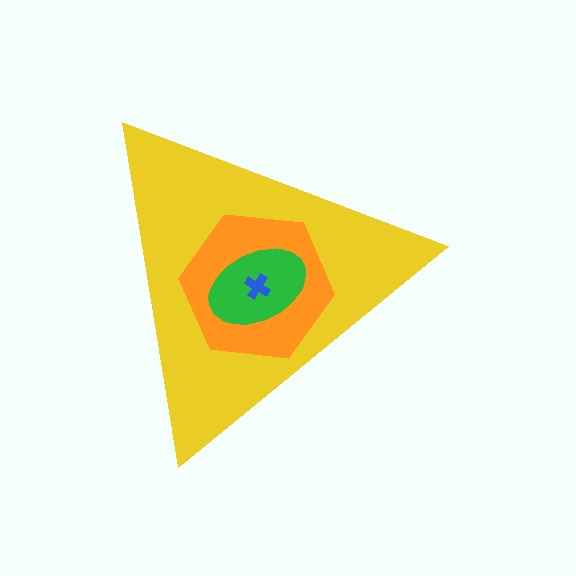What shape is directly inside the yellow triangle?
The orange hexagon.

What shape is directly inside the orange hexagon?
The green ellipse.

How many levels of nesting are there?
4.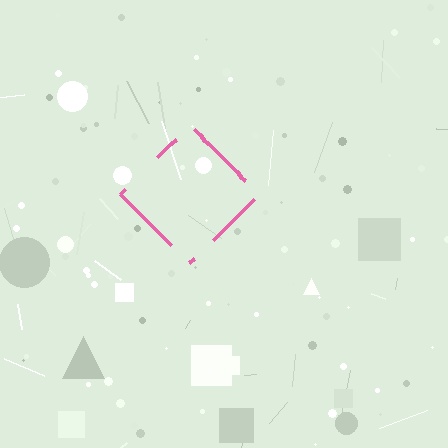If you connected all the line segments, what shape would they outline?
They would outline a diamond.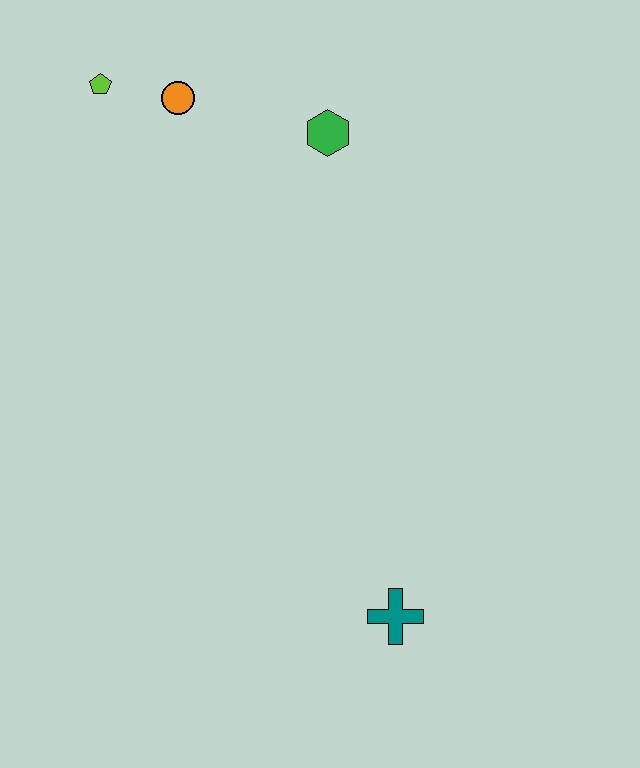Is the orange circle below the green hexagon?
No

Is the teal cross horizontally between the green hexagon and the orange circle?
No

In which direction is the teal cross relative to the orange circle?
The teal cross is below the orange circle.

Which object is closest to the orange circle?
The lime pentagon is closest to the orange circle.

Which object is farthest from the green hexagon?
The teal cross is farthest from the green hexagon.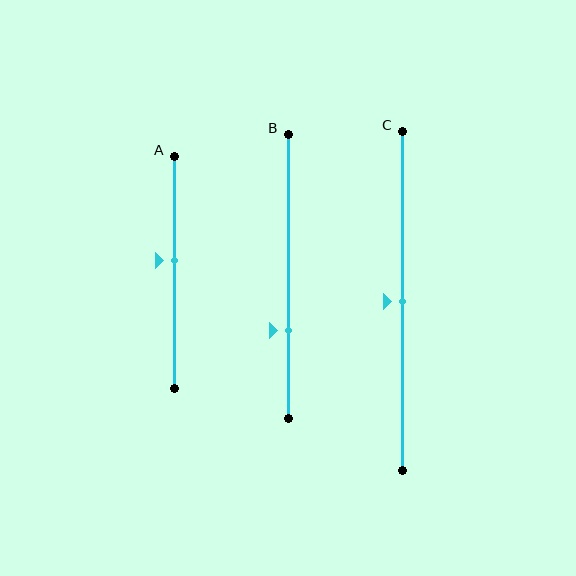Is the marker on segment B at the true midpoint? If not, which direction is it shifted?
No, the marker on segment B is shifted downward by about 19% of the segment length.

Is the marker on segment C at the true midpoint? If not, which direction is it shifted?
Yes, the marker on segment C is at the true midpoint.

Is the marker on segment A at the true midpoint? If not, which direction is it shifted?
No, the marker on segment A is shifted upward by about 5% of the segment length.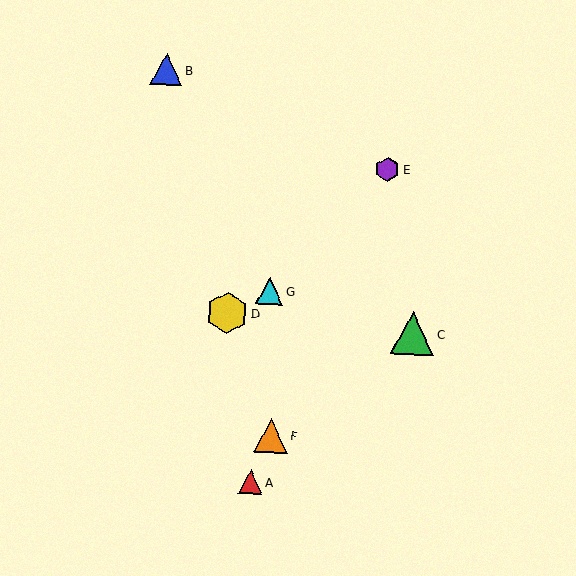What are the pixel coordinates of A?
Object A is at (251, 482).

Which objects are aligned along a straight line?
Objects A, E, F are aligned along a straight line.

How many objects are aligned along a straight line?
3 objects (A, E, F) are aligned along a straight line.